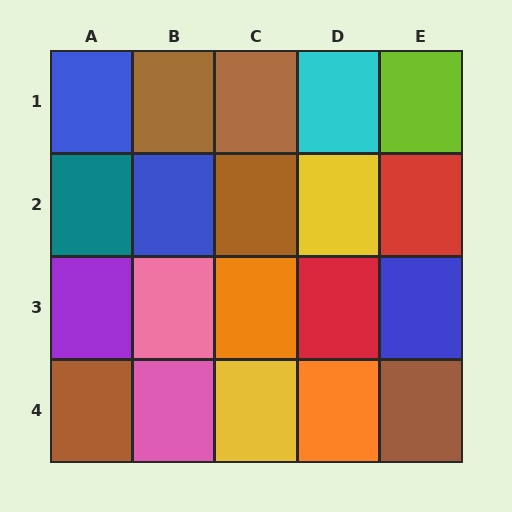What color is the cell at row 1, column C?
Brown.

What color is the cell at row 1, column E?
Lime.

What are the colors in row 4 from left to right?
Brown, pink, yellow, orange, brown.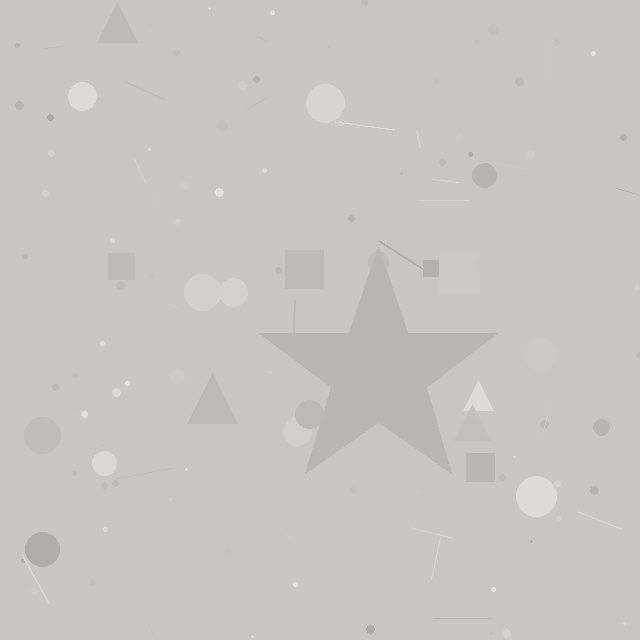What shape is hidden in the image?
A star is hidden in the image.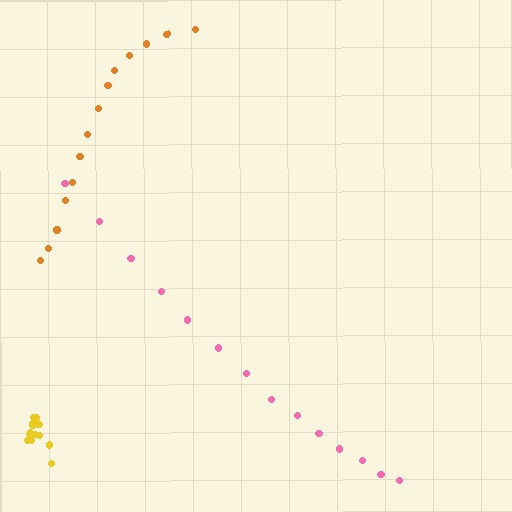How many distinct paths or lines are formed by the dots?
There are 3 distinct paths.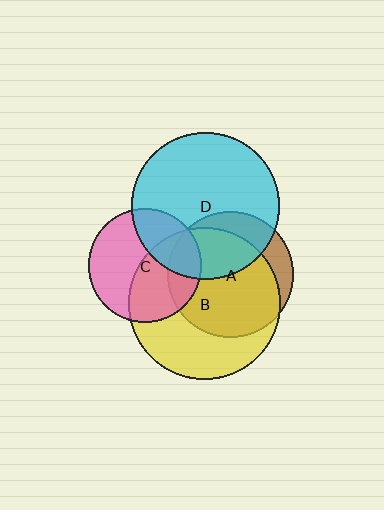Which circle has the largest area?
Circle B (yellow).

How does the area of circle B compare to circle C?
Approximately 1.8 times.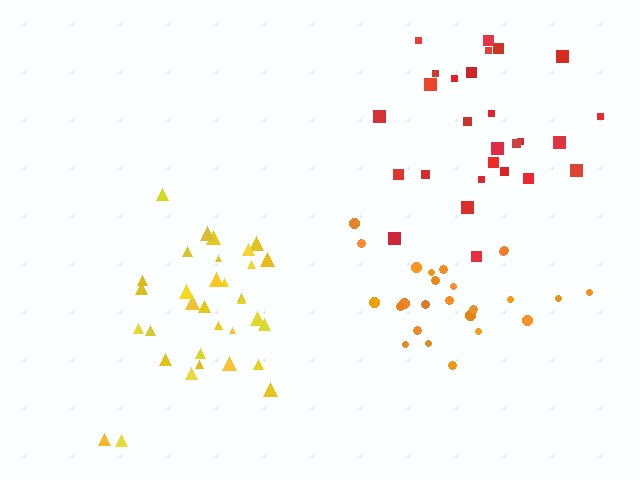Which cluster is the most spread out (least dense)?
Red.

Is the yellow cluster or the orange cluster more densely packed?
Orange.